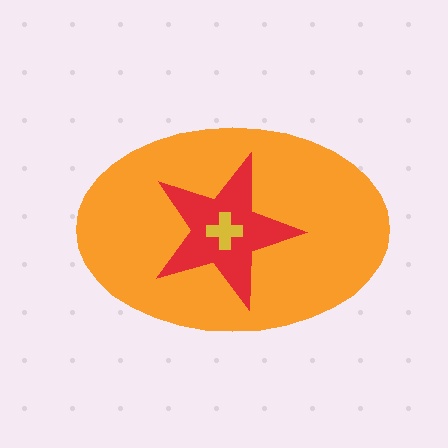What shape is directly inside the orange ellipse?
The red star.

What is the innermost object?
The yellow cross.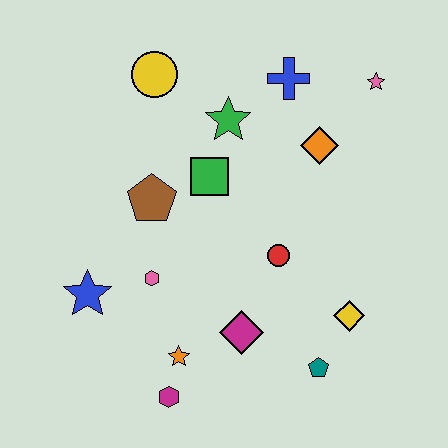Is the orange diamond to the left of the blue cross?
No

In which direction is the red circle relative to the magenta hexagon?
The red circle is above the magenta hexagon.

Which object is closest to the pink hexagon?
The blue star is closest to the pink hexagon.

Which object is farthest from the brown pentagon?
The pink star is farthest from the brown pentagon.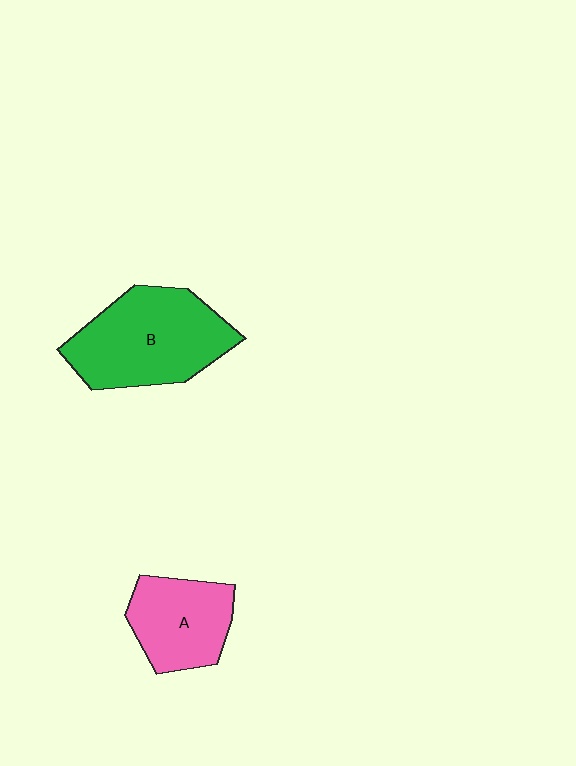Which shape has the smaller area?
Shape A (pink).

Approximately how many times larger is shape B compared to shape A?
Approximately 1.5 times.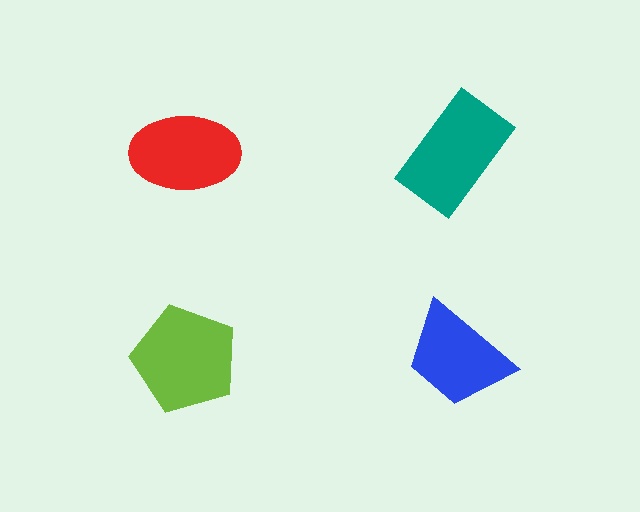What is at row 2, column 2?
A blue trapezoid.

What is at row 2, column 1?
A lime pentagon.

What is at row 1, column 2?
A teal rectangle.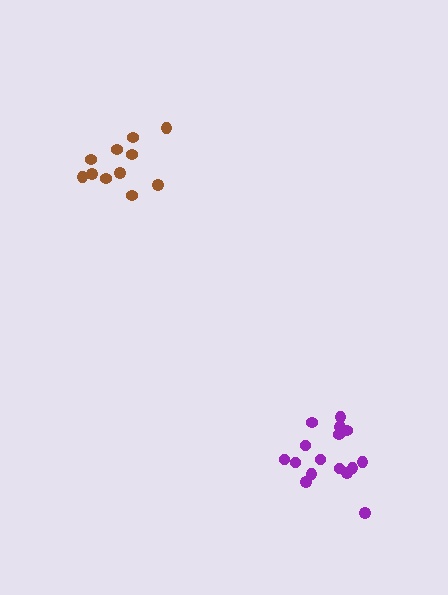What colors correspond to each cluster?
The clusters are colored: brown, purple.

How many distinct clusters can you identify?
There are 2 distinct clusters.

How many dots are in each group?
Group 1: 11 dots, Group 2: 16 dots (27 total).